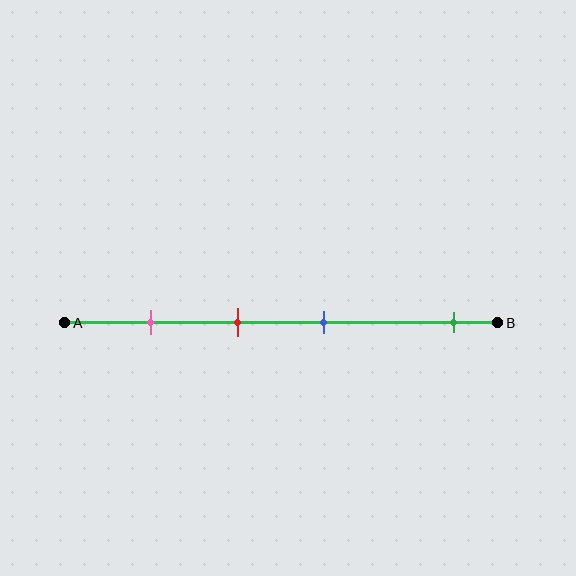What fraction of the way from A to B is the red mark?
The red mark is approximately 40% (0.4) of the way from A to B.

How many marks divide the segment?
There are 4 marks dividing the segment.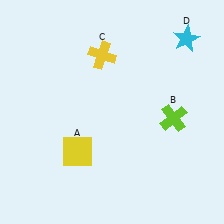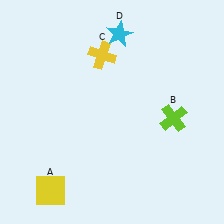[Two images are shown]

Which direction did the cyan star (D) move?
The cyan star (D) moved left.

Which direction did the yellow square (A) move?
The yellow square (A) moved down.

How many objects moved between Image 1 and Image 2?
2 objects moved between the two images.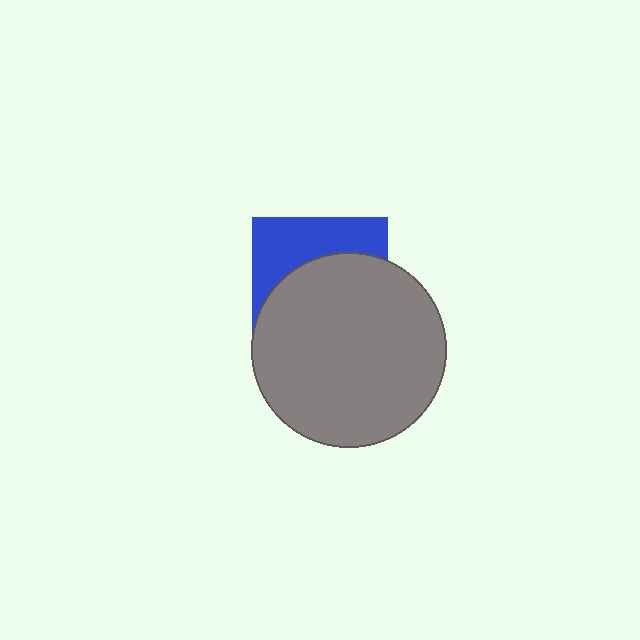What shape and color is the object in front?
The object in front is a gray circle.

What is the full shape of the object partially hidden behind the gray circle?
The partially hidden object is a blue square.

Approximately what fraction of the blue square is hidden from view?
Roughly 63% of the blue square is hidden behind the gray circle.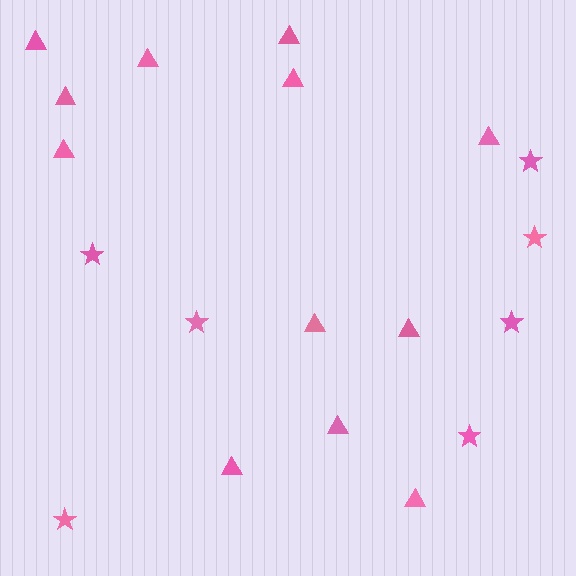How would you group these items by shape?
There are 2 groups: one group of triangles (12) and one group of stars (7).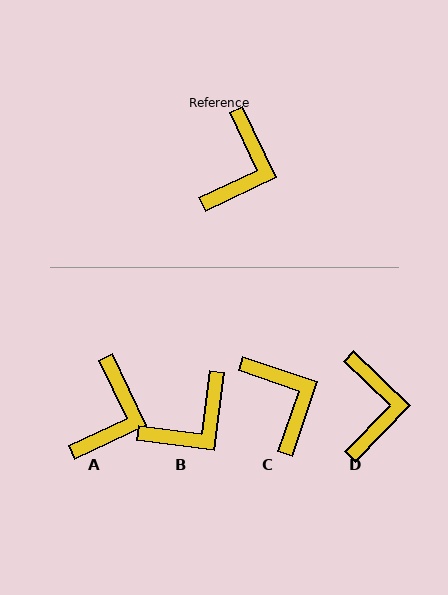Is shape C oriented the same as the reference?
No, it is off by about 46 degrees.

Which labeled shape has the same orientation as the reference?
A.